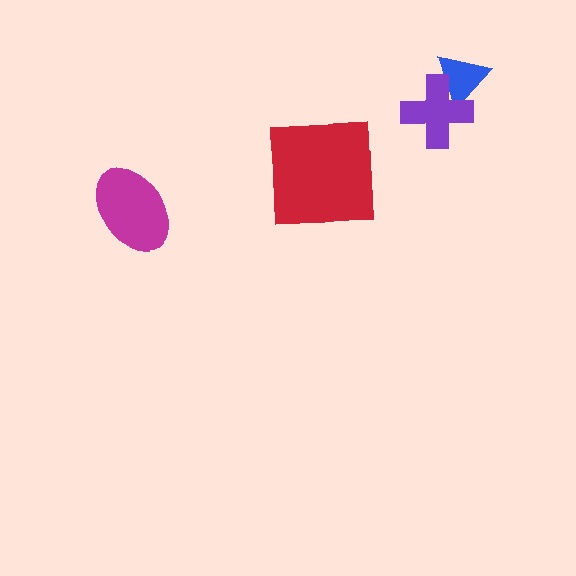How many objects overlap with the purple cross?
1 object overlaps with the purple cross.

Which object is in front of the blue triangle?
The purple cross is in front of the blue triangle.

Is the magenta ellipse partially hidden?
No, no other shape covers it.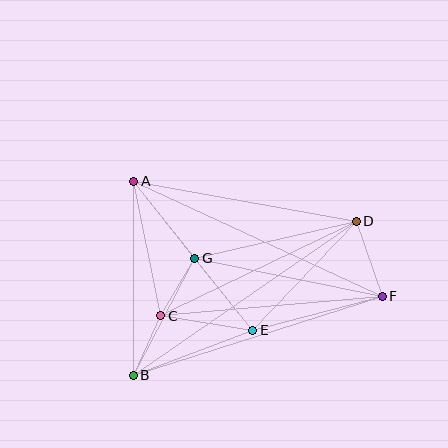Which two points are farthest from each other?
Points A and F are farthest from each other.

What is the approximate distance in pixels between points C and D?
The distance between C and D is approximately 217 pixels.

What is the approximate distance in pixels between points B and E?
The distance between B and E is approximately 128 pixels.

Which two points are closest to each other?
Points B and C are closest to each other.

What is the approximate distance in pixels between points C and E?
The distance between C and E is approximately 93 pixels.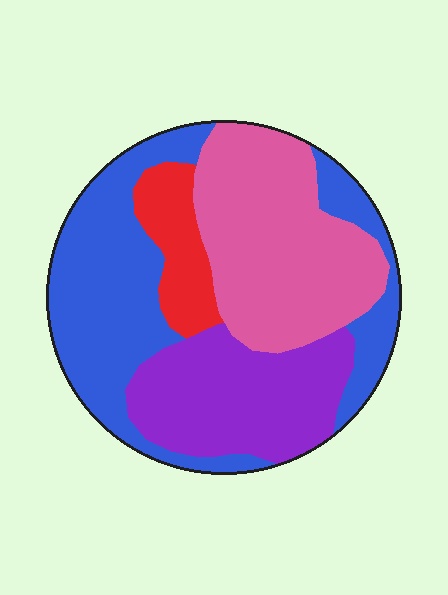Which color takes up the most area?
Blue, at roughly 35%.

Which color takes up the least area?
Red, at roughly 10%.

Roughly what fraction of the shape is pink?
Pink takes up about one third (1/3) of the shape.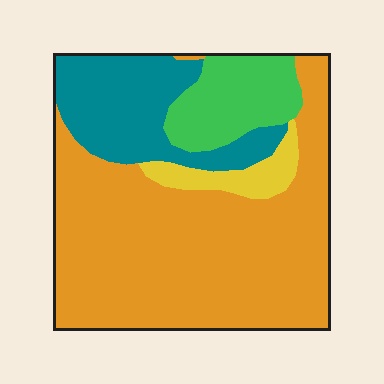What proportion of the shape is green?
Green covers 13% of the shape.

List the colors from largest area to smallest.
From largest to smallest: orange, teal, green, yellow.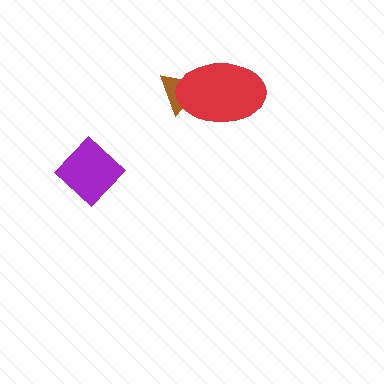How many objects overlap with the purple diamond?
0 objects overlap with the purple diamond.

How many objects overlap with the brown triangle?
1 object overlaps with the brown triangle.